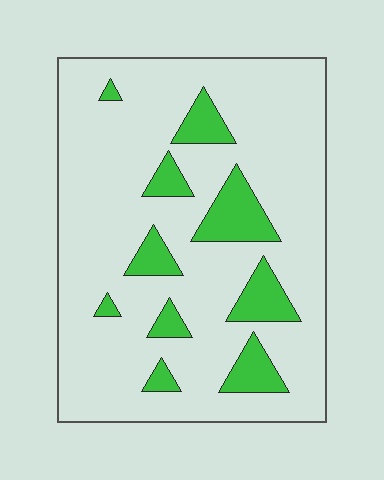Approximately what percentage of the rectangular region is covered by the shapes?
Approximately 15%.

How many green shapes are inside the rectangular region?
10.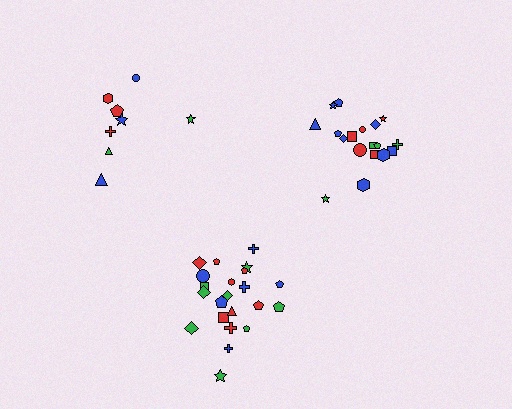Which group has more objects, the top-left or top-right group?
The top-right group.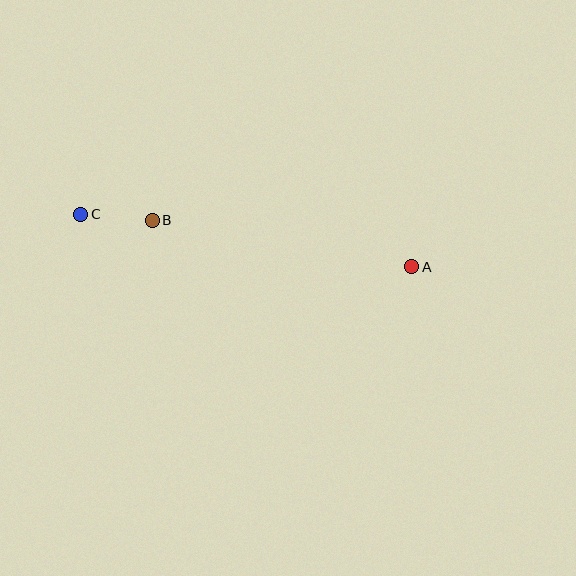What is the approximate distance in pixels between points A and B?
The distance between A and B is approximately 264 pixels.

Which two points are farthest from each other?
Points A and C are farthest from each other.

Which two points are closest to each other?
Points B and C are closest to each other.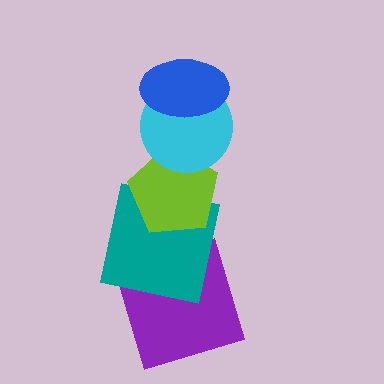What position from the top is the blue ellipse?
The blue ellipse is 1st from the top.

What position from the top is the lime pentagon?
The lime pentagon is 3rd from the top.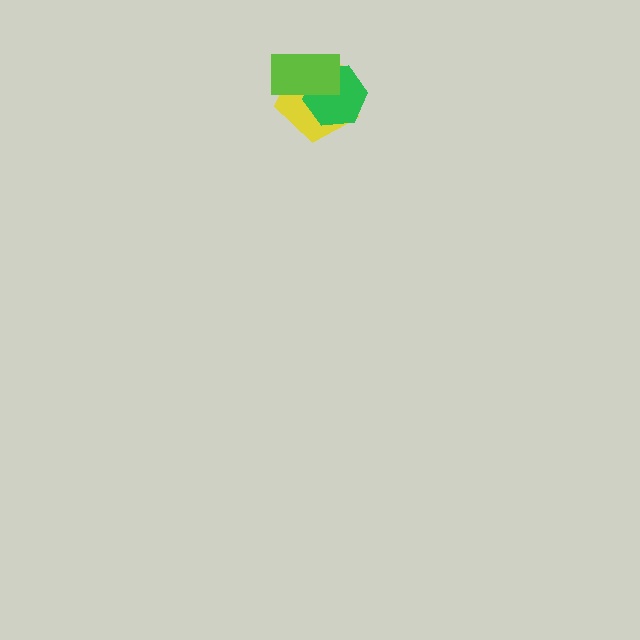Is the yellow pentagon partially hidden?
Yes, it is partially covered by another shape.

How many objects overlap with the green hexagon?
2 objects overlap with the green hexagon.